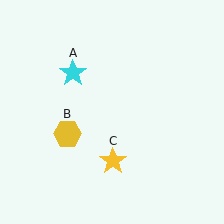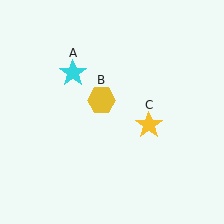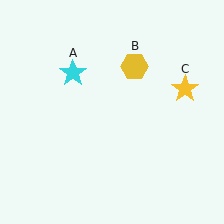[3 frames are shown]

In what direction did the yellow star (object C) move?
The yellow star (object C) moved up and to the right.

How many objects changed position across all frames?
2 objects changed position: yellow hexagon (object B), yellow star (object C).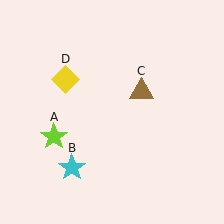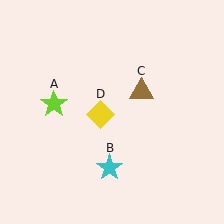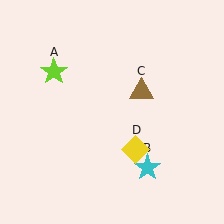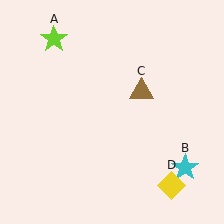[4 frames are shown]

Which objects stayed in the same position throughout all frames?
Brown triangle (object C) remained stationary.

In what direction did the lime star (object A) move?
The lime star (object A) moved up.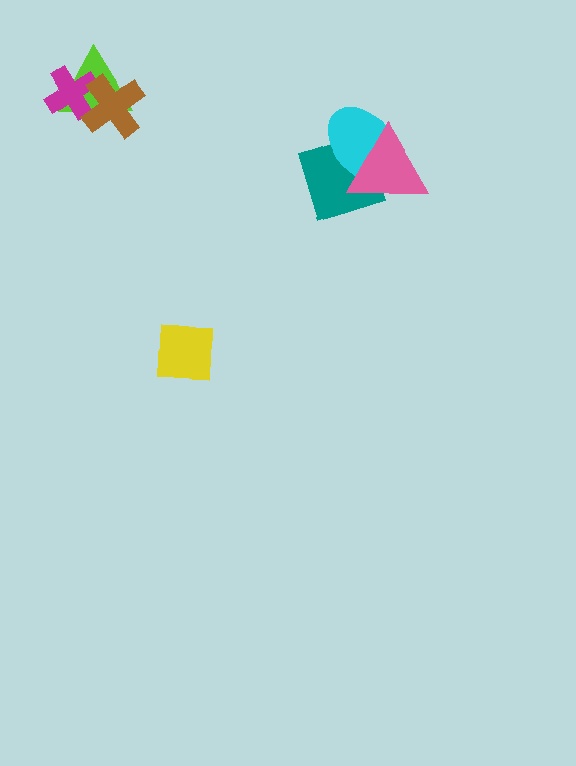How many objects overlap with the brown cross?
2 objects overlap with the brown cross.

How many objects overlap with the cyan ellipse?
2 objects overlap with the cyan ellipse.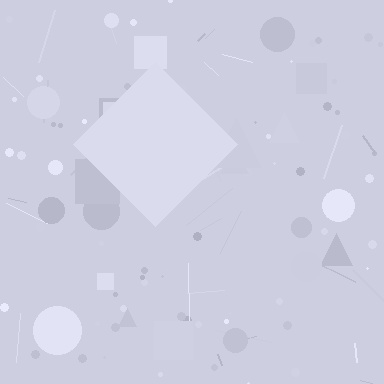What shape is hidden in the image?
A diamond is hidden in the image.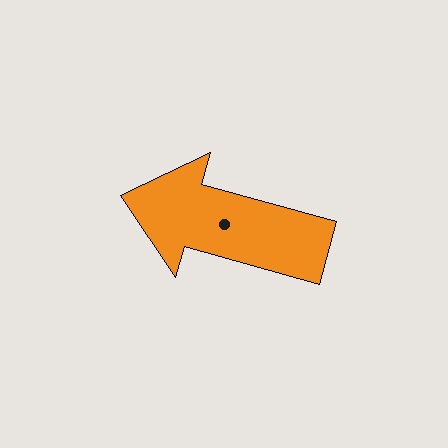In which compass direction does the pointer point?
West.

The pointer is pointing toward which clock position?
Roughly 10 o'clock.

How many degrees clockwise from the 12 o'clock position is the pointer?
Approximately 286 degrees.